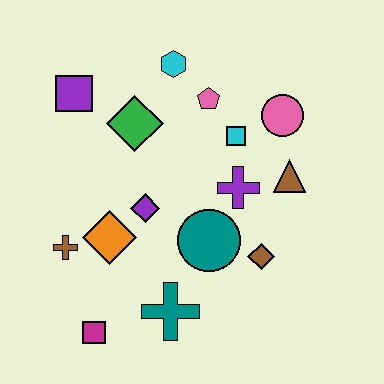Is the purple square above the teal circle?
Yes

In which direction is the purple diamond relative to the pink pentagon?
The purple diamond is below the pink pentagon.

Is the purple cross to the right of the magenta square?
Yes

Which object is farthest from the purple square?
The brown diamond is farthest from the purple square.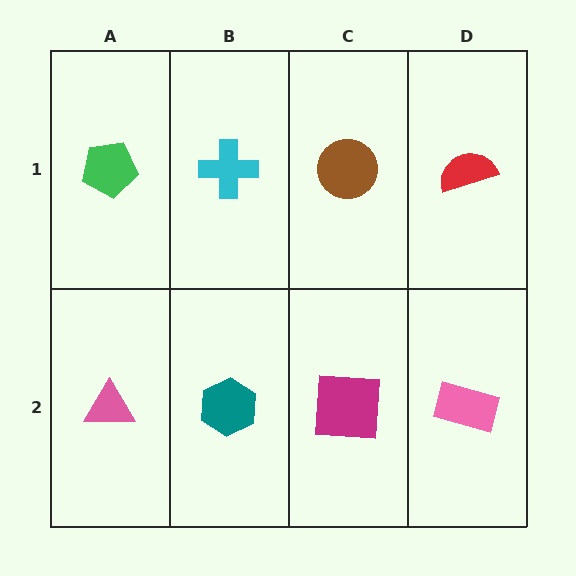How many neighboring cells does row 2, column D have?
2.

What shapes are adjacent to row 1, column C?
A magenta square (row 2, column C), a cyan cross (row 1, column B), a red semicircle (row 1, column D).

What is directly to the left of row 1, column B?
A green pentagon.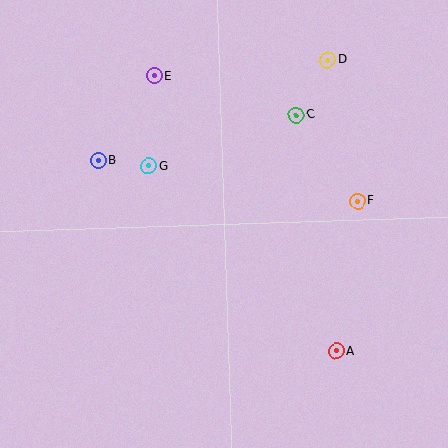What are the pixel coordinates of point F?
Point F is at (358, 201).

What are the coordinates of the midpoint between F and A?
The midpoint between F and A is at (347, 276).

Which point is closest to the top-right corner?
Point D is closest to the top-right corner.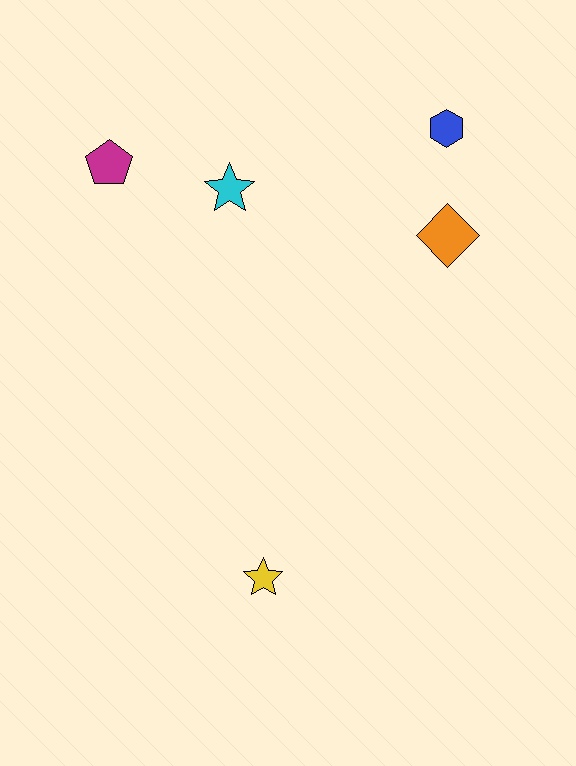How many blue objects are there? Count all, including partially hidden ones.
There is 1 blue object.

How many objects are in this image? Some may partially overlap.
There are 5 objects.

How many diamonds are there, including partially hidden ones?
There is 1 diamond.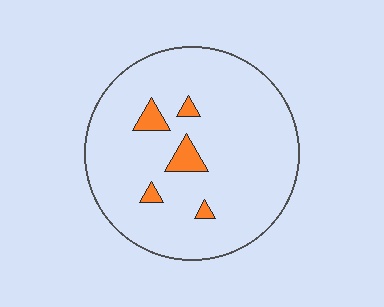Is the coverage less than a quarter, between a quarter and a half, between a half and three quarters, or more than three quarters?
Less than a quarter.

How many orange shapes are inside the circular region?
5.